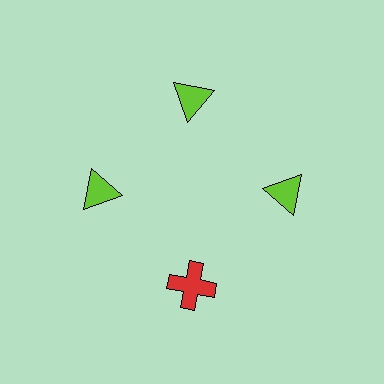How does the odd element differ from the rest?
It differs in both color (red instead of lime) and shape (cross instead of triangle).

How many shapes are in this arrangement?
There are 4 shapes arranged in a ring pattern.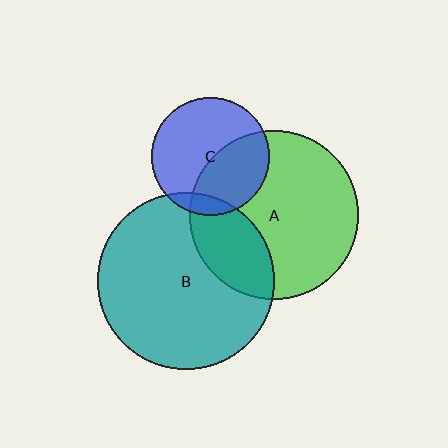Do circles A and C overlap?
Yes.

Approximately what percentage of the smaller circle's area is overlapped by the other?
Approximately 40%.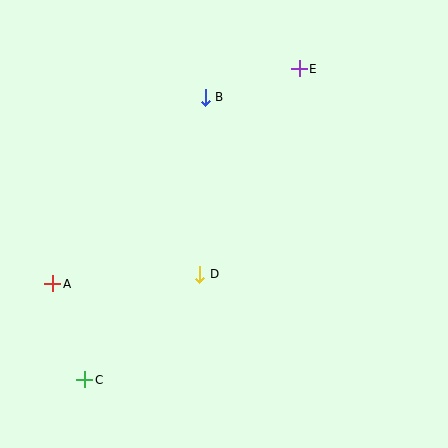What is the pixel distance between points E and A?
The distance between E and A is 327 pixels.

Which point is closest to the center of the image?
Point D at (200, 274) is closest to the center.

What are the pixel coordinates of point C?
Point C is at (85, 380).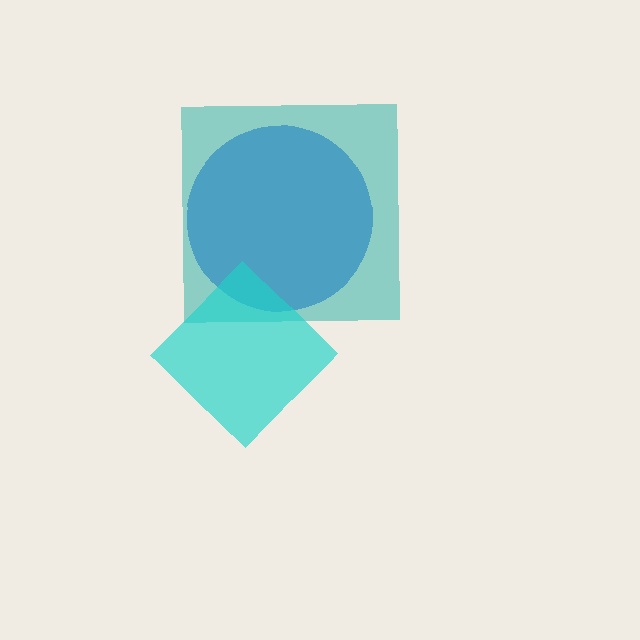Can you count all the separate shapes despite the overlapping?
Yes, there are 3 separate shapes.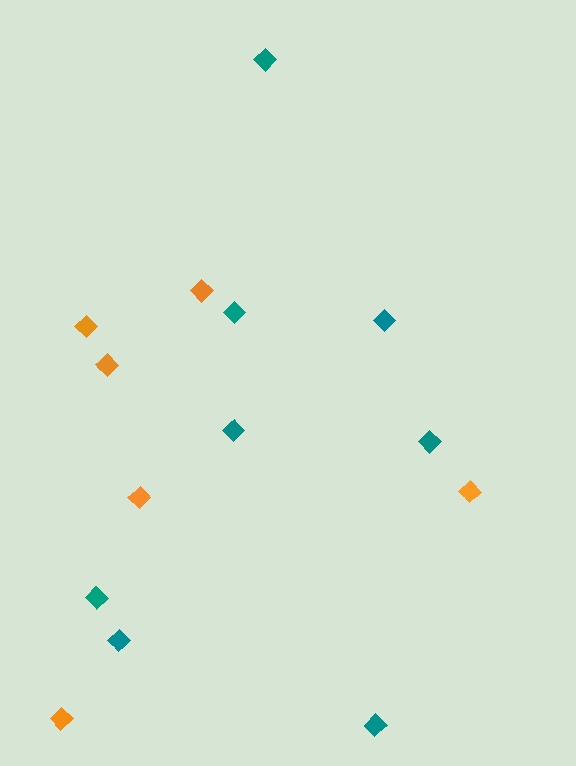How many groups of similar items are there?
There are 2 groups: one group of orange diamonds (6) and one group of teal diamonds (8).